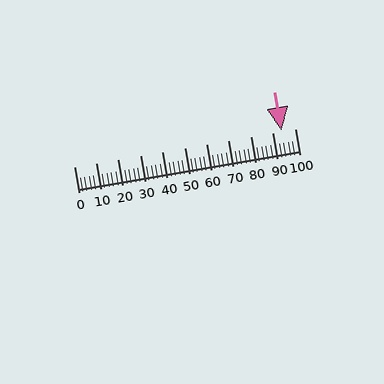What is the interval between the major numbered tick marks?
The major tick marks are spaced 10 units apart.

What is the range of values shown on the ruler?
The ruler shows values from 0 to 100.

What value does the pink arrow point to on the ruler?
The pink arrow points to approximately 94.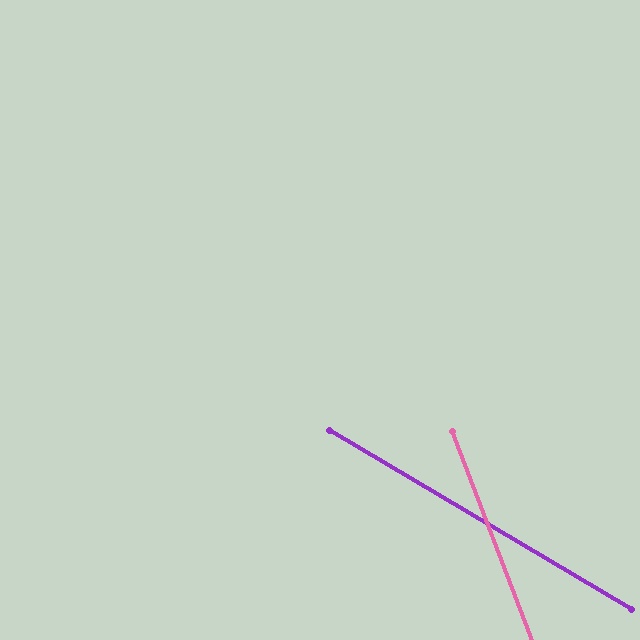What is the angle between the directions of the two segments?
Approximately 38 degrees.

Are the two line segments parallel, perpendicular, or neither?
Neither parallel nor perpendicular — they differ by about 38°.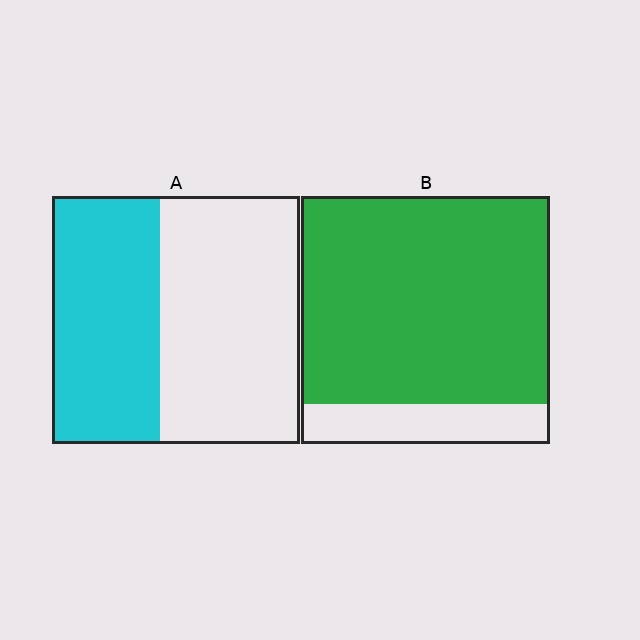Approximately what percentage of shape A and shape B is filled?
A is approximately 45% and B is approximately 85%.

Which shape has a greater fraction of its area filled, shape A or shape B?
Shape B.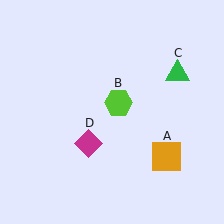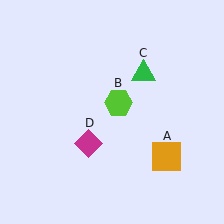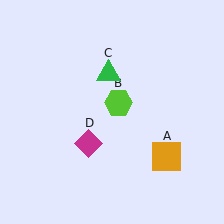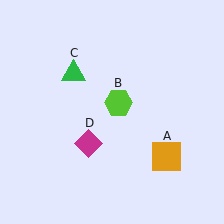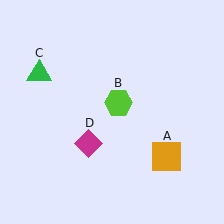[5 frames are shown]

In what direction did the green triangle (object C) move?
The green triangle (object C) moved left.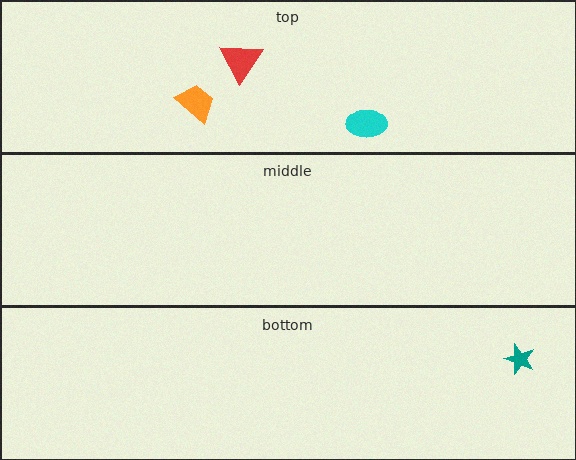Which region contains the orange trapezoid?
The top region.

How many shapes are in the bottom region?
1.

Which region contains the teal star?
The bottom region.